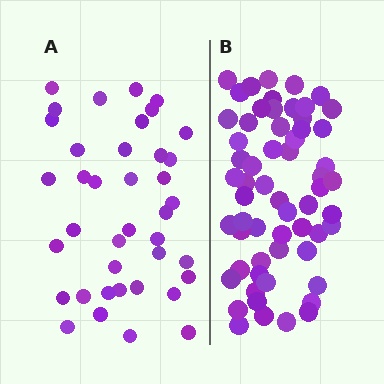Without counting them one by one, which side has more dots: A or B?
Region B (the right region) has more dots.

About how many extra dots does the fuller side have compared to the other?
Region B has approximately 20 more dots than region A.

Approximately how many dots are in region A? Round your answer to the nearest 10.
About 40 dots. (The exact count is 39, which rounds to 40.)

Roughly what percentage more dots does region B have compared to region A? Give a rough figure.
About 55% more.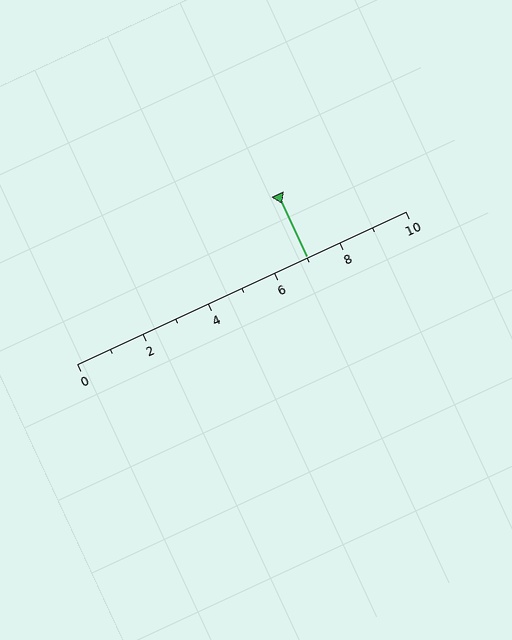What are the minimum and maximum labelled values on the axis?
The axis runs from 0 to 10.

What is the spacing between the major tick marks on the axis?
The major ticks are spaced 2 apart.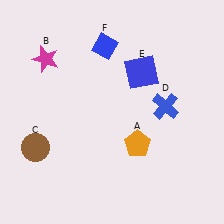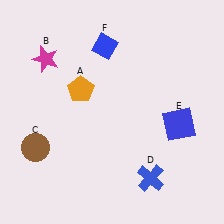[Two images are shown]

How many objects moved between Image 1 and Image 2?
3 objects moved between the two images.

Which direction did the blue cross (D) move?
The blue cross (D) moved down.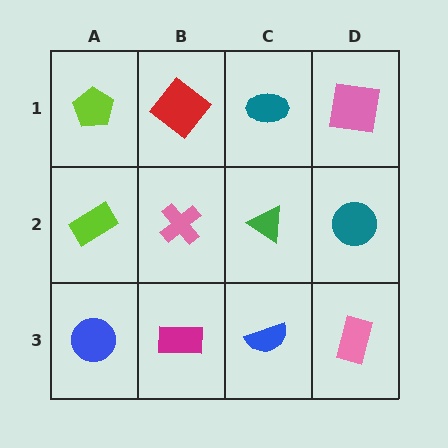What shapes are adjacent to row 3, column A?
A lime rectangle (row 2, column A), a magenta rectangle (row 3, column B).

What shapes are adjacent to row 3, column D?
A teal circle (row 2, column D), a blue semicircle (row 3, column C).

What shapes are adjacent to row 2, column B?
A red diamond (row 1, column B), a magenta rectangle (row 3, column B), a lime rectangle (row 2, column A), a green triangle (row 2, column C).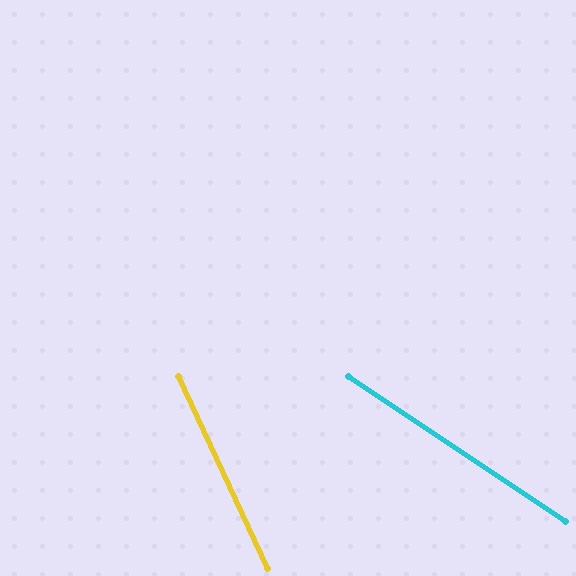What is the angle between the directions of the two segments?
Approximately 32 degrees.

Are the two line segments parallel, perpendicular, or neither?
Neither parallel nor perpendicular — they differ by about 32°.